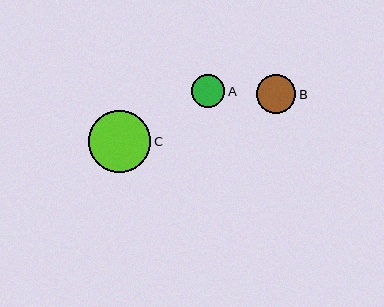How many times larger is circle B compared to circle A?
Circle B is approximately 1.2 times the size of circle A.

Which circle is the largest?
Circle C is the largest with a size of approximately 62 pixels.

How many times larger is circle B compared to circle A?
Circle B is approximately 1.2 times the size of circle A.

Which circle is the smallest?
Circle A is the smallest with a size of approximately 33 pixels.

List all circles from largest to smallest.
From largest to smallest: C, B, A.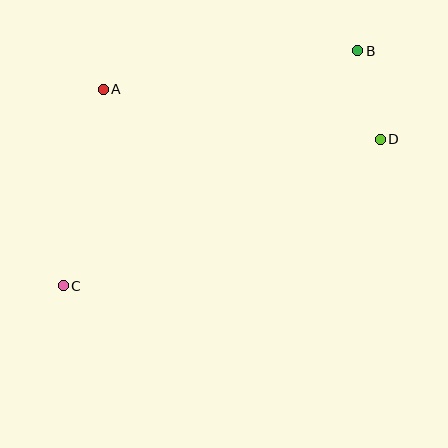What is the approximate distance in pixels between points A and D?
The distance between A and D is approximately 281 pixels.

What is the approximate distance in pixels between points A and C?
The distance between A and C is approximately 201 pixels.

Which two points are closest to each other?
Points B and D are closest to each other.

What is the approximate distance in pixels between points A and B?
The distance between A and B is approximately 257 pixels.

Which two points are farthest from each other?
Points B and C are farthest from each other.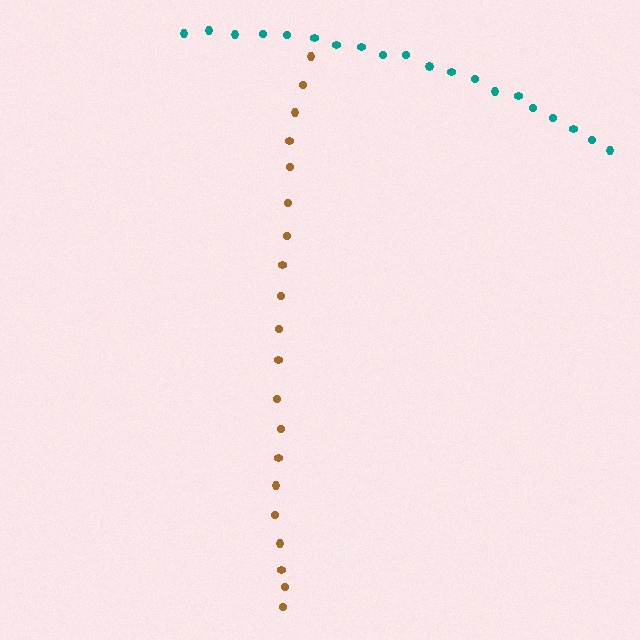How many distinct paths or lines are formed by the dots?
There are 2 distinct paths.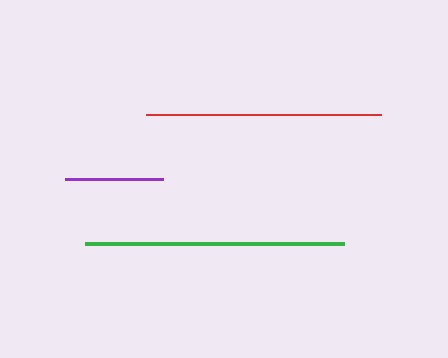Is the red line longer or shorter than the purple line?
The red line is longer than the purple line.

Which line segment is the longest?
The green line is the longest at approximately 260 pixels.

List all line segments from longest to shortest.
From longest to shortest: green, red, purple.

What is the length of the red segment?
The red segment is approximately 235 pixels long.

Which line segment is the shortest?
The purple line is the shortest at approximately 98 pixels.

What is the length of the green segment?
The green segment is approximately 260 pixels long.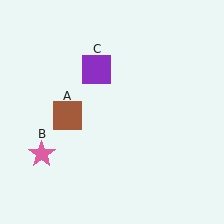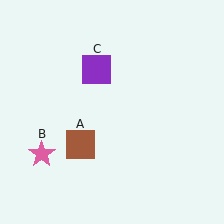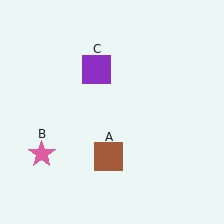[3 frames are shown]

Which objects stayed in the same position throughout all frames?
Pink star (object B) and purple square (object C) remained stationary.